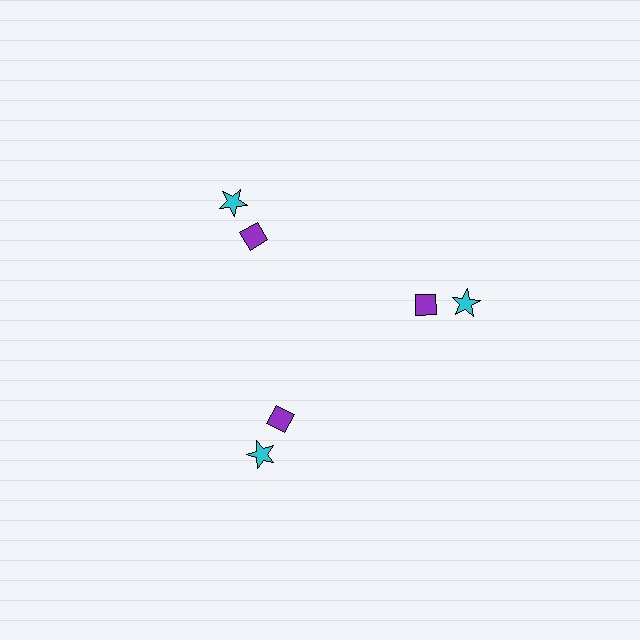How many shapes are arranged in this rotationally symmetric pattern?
There are 6 shapes, arranged in 3 groups of 2.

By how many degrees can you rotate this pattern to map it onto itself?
The pattern maps onto itself every 120 degrees of rotation.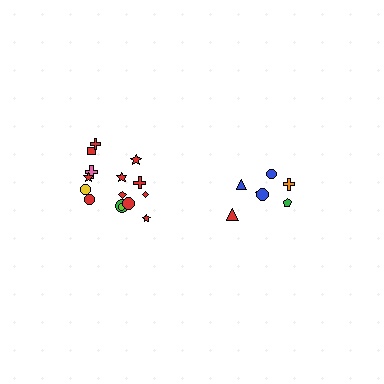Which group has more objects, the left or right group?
The left group.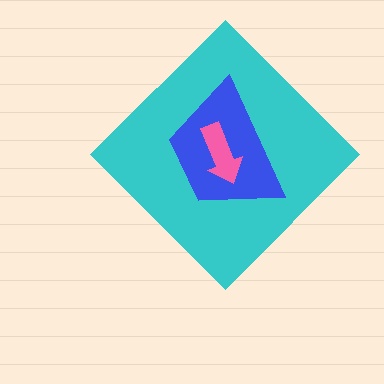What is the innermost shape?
The pink arrow.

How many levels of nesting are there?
3.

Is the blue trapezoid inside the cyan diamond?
Yes.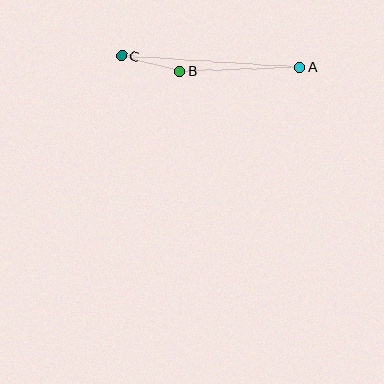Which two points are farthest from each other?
Points A and C are farthest from each other.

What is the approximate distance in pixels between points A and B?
The distance between A and B is approximately 120 pixels.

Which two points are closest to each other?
Points B and C are closest to each other.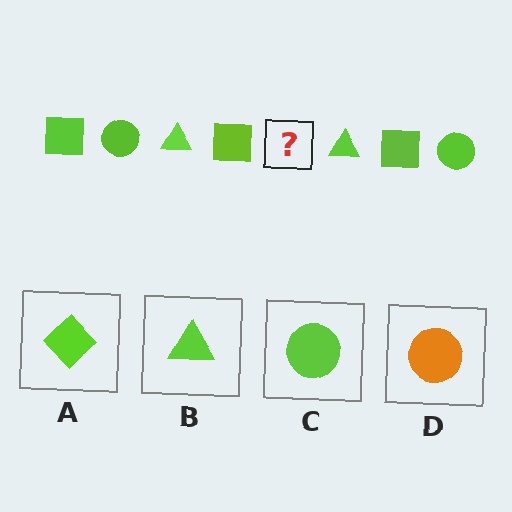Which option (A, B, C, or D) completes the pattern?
C.